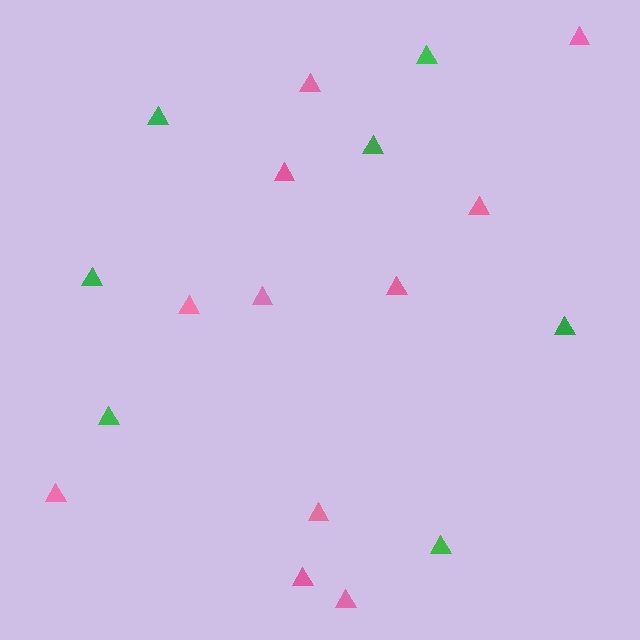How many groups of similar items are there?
There are 2 groups: one group of pink triangles (11) and one group of green triangles (7).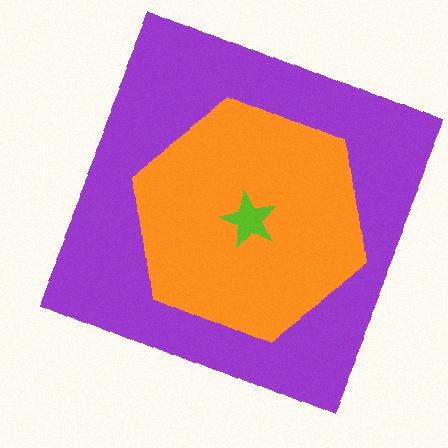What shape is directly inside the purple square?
The orange hexagon.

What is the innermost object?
The lime star.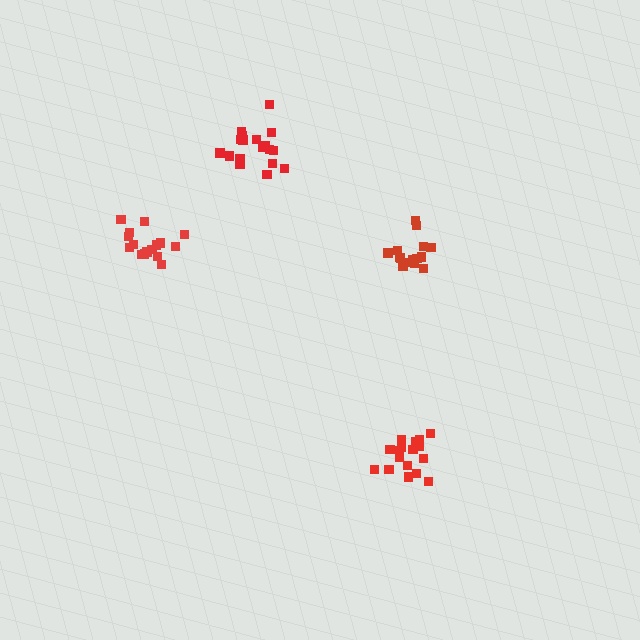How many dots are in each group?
Group 1: 15 dots, Group 2: 17 dots, Group 3: 18 dots, Group 4: 16 dots (66 total).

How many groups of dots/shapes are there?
There are 4 groups.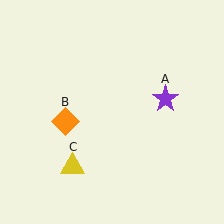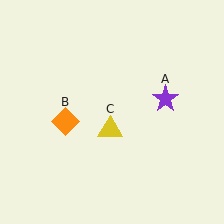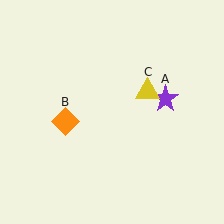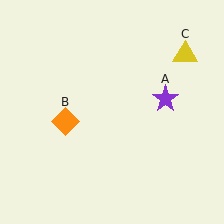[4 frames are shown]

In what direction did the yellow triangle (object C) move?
The yellow triangle (object C) moved up and to the right.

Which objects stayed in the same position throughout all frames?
Purple star (object A) and orange diamond (object B) remained stationary.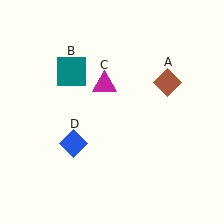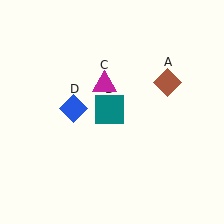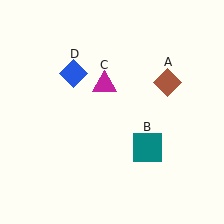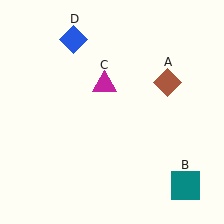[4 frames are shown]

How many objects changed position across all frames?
2 objects changed position: teal square (object B), blue diamond (object D).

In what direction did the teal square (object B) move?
The teal square (object B) moved down and to the right.